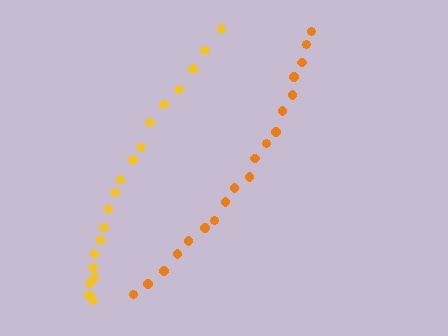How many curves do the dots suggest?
There are 2 distinct paths.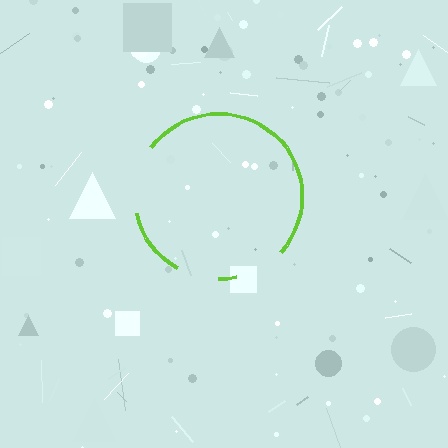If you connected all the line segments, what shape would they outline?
They would outline a circle.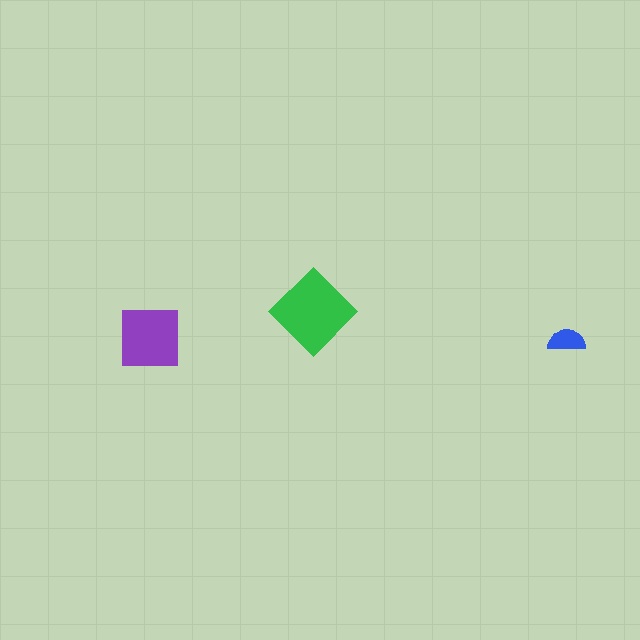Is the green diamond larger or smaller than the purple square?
Larger.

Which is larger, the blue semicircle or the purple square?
The purple square.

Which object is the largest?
The green diamond.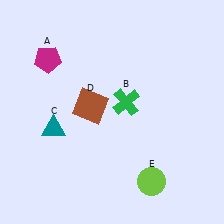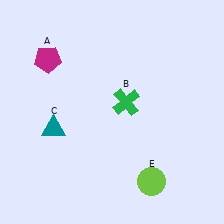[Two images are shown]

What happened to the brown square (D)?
The brown square (D) was removed in Image 2. It was in the top-left area of Image 1.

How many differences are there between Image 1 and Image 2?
There is 1 difference between the two images.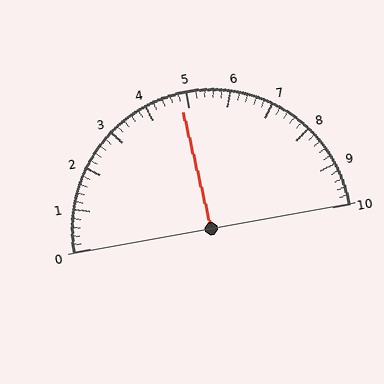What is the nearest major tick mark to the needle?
The nearest major tick mark is 5.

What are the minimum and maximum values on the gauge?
The gauge ranges from 0 to 10.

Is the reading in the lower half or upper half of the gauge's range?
The reading is in the lower half of the range (0 to 10).